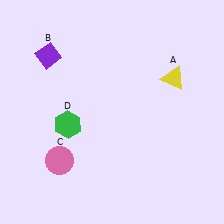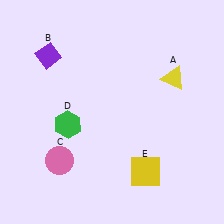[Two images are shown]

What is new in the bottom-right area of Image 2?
A yellow square (E) was added in the bottom-right area of Image 2.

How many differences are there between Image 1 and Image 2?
There is 1 difference between the two images.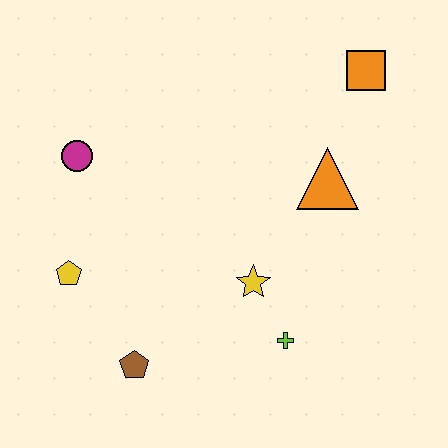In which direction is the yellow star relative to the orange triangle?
The yellow star is below the orange triangle.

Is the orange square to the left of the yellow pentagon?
No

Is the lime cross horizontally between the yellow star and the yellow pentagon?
No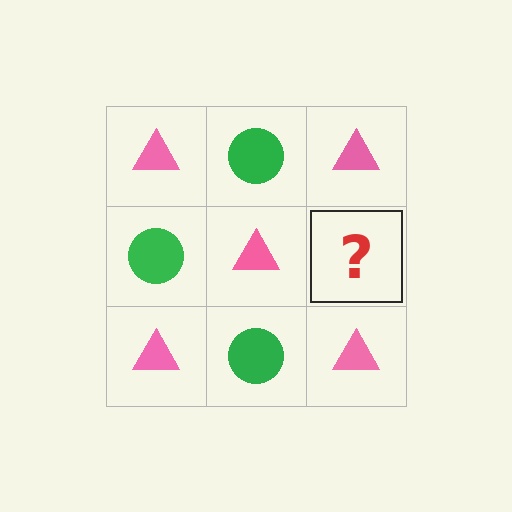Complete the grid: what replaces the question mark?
The question mark should be replaced with a green circle.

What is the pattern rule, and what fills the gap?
The rule is that it alternates pink triangle and green circle in a checkerboard pattern. The gap should be filled with a green circle.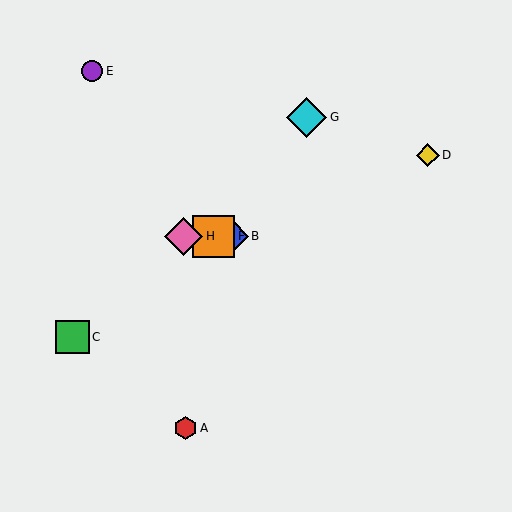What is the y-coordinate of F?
Object F is at y≈236.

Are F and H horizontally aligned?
Yes, both are at y≈236.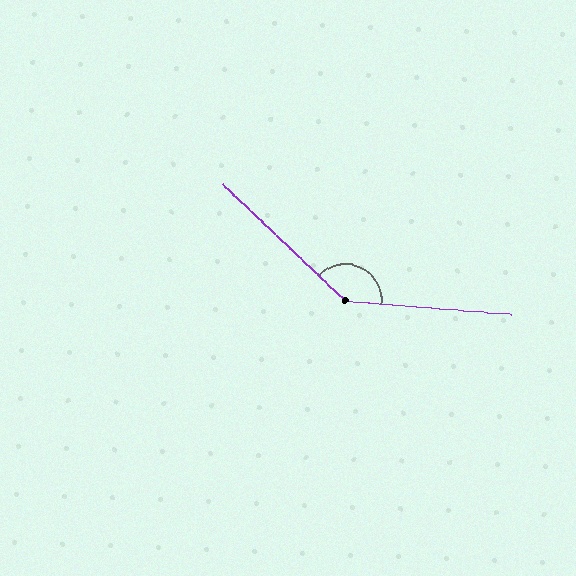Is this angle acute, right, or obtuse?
It is obtuse.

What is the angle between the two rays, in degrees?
Approximately 141 degrees.